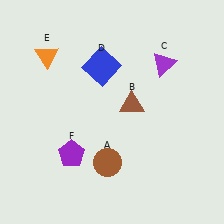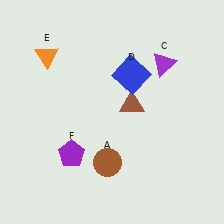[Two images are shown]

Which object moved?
The blue square (D) moved right.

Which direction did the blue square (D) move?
The blue square (D) moved right.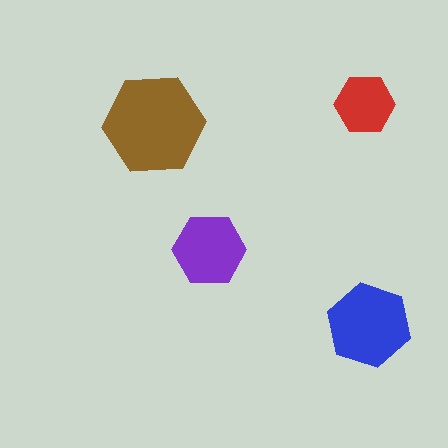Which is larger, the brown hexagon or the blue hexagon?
The brown one.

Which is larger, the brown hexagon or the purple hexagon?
The brown one.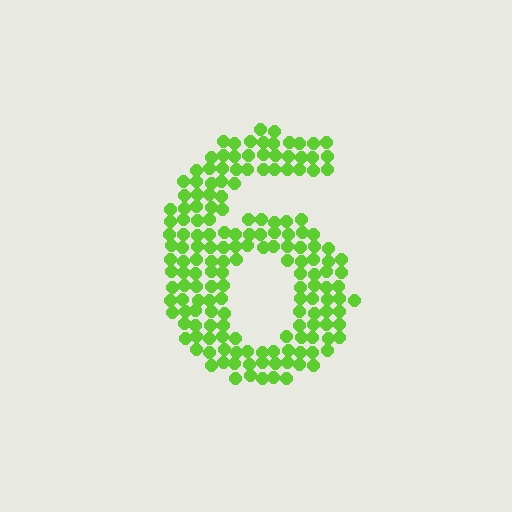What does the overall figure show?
The overall figure shows the digit 6.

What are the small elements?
The small elements are circles.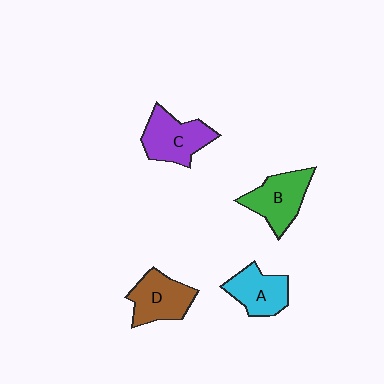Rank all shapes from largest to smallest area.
From largest to smallest: C (purple), B (green), D (brown), A (cyan).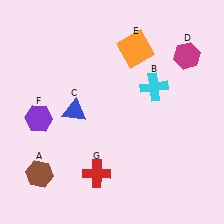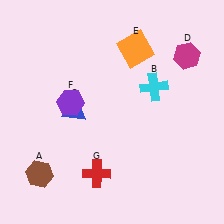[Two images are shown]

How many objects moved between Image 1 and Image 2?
1 object moved between the two images.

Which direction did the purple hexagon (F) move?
The purple hexagon (F) moved right.